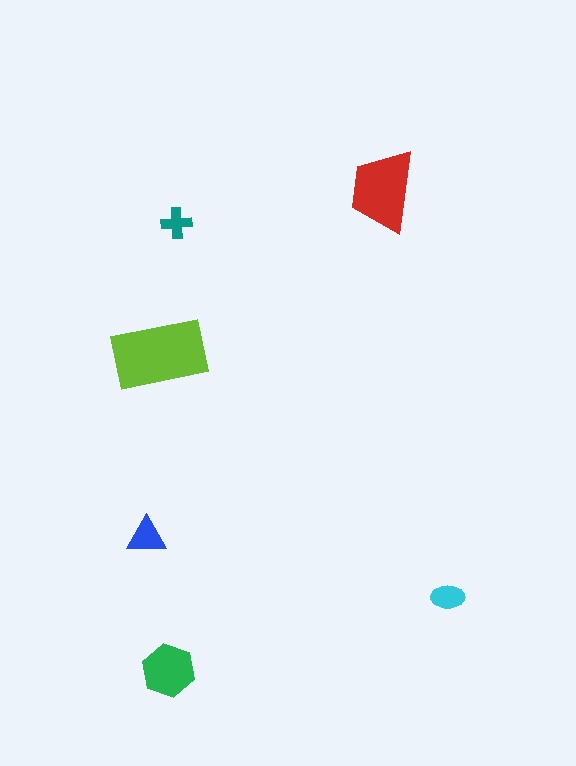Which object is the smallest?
The teal cross.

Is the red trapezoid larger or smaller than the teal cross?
Larger.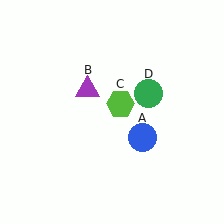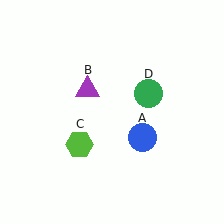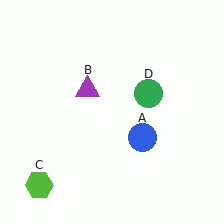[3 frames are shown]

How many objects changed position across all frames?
1 object changed position: lime hexagon (object C).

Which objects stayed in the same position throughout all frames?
Blue circle (object A) and purple triangle (object B) and green circle (object D) remained stationary.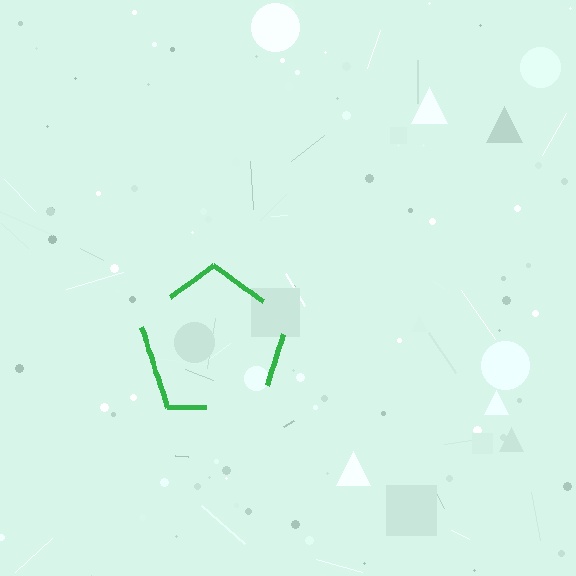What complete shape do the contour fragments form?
The contour fragments form a pentagon.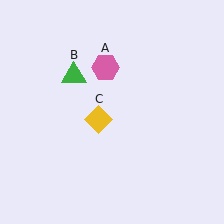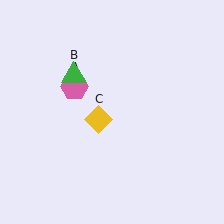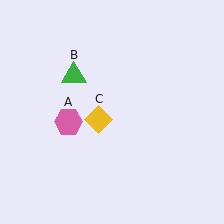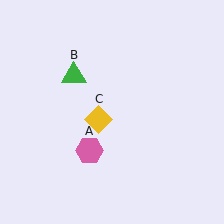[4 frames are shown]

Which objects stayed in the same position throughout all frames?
Green triangle (object B) and yellow diamond (object C) remained stationary.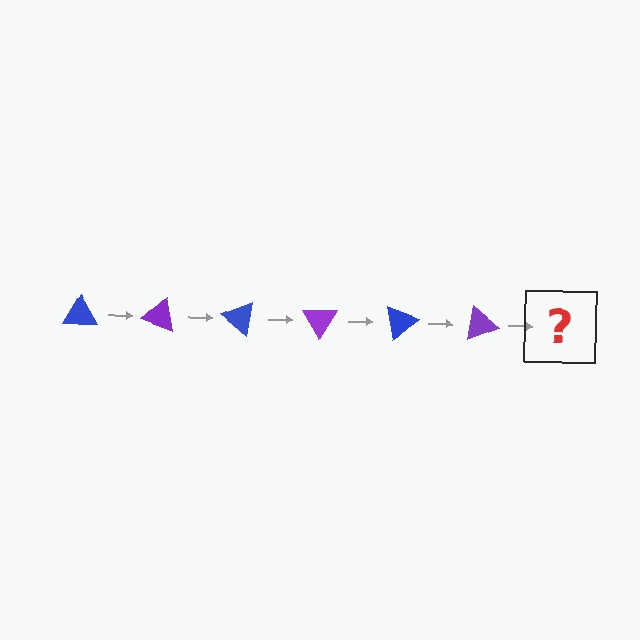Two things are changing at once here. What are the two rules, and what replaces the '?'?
The two rules are that it rotates 20 degrees each step and the color cycles through blue and purple. The '?' should be a blue triangle, rotated 120 degrees from the start.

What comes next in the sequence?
The next element should be a blue triangle, rotated 120 degrees from the start.